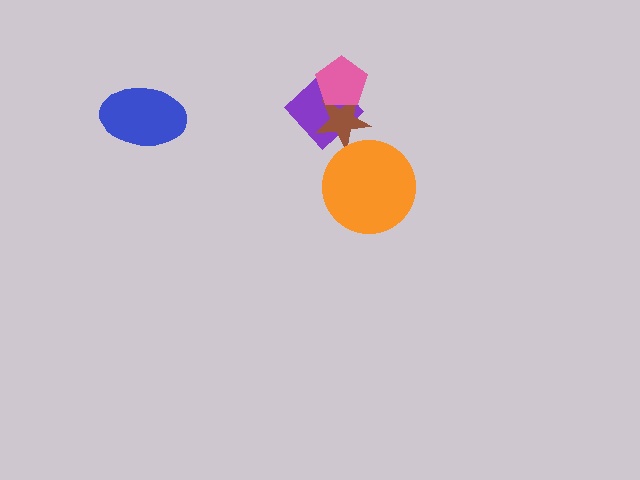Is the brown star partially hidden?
Yes, it is partially covered by another shape.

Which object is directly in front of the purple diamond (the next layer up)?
The brown star is directly in front of the purple diamond.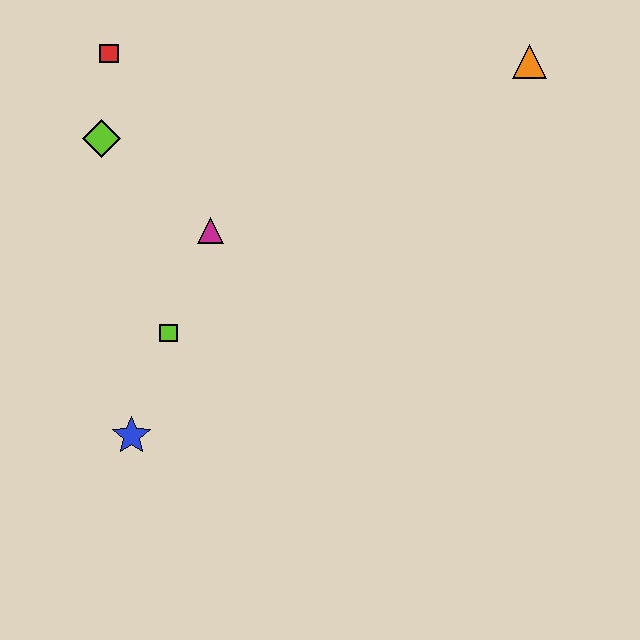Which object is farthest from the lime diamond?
The orange triangle is farthest from the lime diamond.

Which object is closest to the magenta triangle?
The lime square is closest to the magenta triangle.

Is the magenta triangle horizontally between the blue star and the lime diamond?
No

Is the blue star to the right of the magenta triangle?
No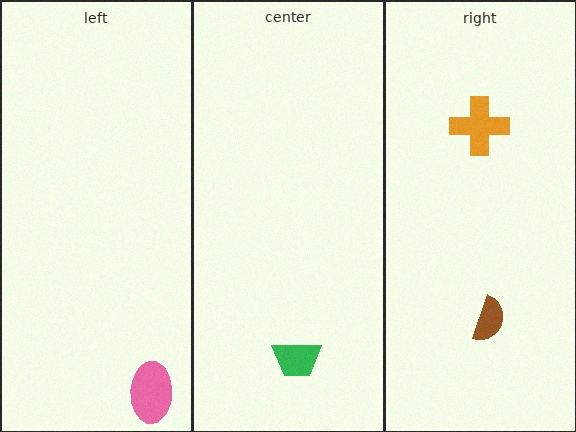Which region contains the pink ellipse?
The left region.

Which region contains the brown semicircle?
The right region.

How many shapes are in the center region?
1.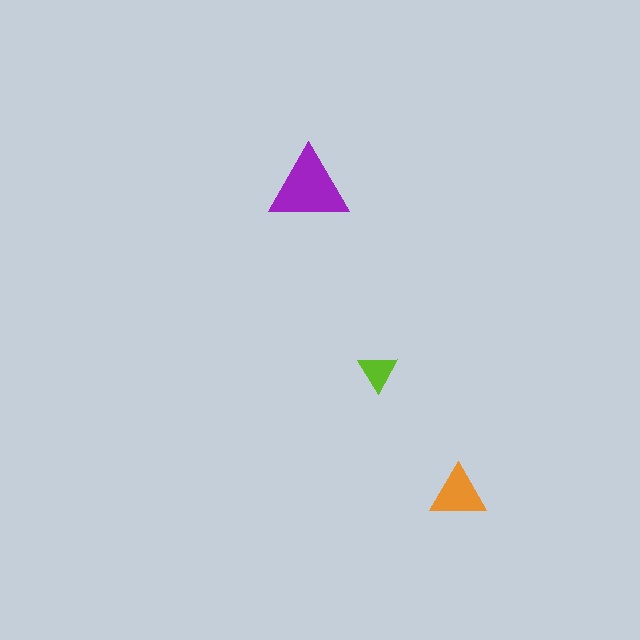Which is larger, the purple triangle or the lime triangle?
The purple one.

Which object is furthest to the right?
The orange triangle is rightmost.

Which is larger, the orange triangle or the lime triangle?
The orange one.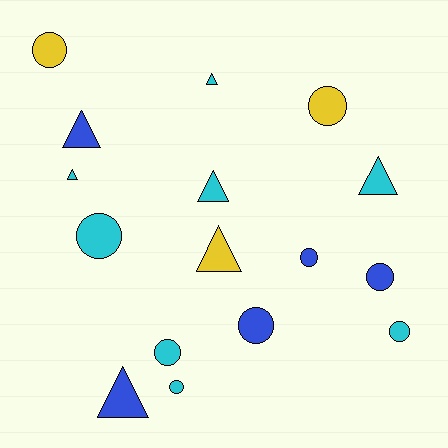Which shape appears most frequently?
Circle, with 9 objects.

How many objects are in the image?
There are 16 objects.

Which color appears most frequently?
Cyan, with 8 objects.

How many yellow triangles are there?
There is 1 yellow triangle.